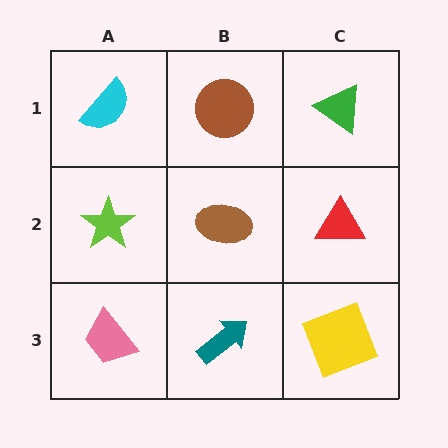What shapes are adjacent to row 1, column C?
A red triangle (row 2, column C), a brown circle (row 1, column B).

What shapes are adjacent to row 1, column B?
A brown ellipse (row 2, column B), a cyan semicircle (row 1, column A), a green triangle (row 1, column C).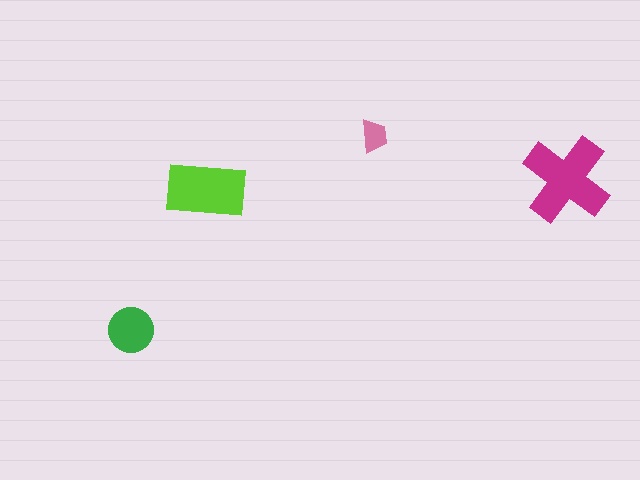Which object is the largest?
The magenta cross.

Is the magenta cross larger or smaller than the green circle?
Larger.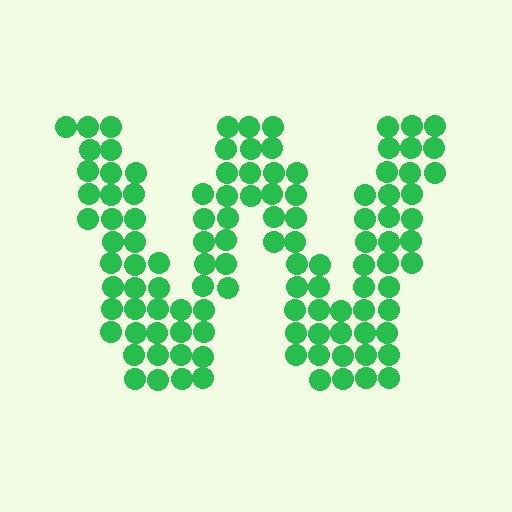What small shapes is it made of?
It is made of small circles.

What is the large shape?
The large shape is the letter W.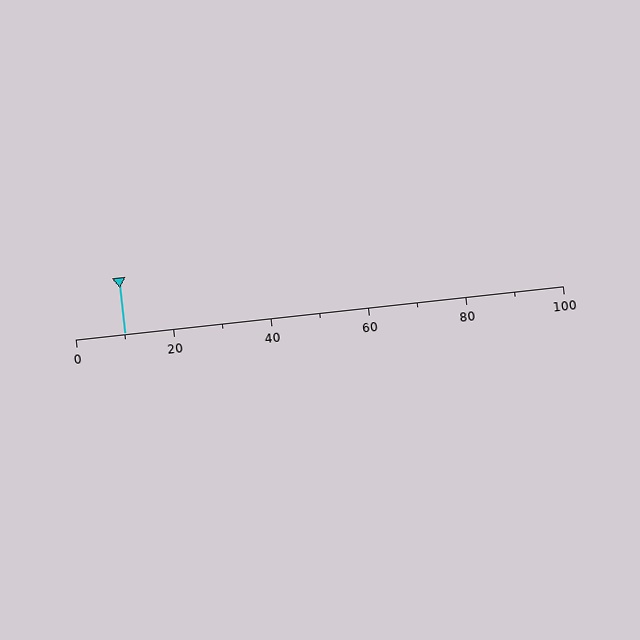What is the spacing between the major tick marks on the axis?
The major ticks are spaced 20 apart.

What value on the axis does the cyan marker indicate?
The marker indicates approximately 10.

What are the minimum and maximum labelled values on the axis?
The axis runs from 0 to 100.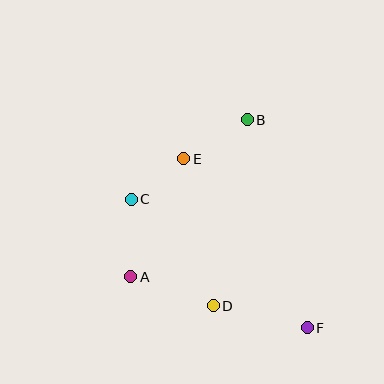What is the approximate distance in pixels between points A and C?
The distance between A and C is approximately 77 pixels.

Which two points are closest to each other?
Points C and E are closest to each other.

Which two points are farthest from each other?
Points C and F are farthest from each other.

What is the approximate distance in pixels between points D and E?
The distance between D and E is approximately 150 pixels.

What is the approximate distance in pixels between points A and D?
The distance between A and D is approximately 88 pixels.